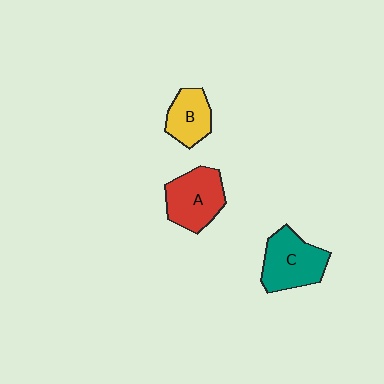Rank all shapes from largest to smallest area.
From largest to smallest: C (teal), A (red), B (yellow).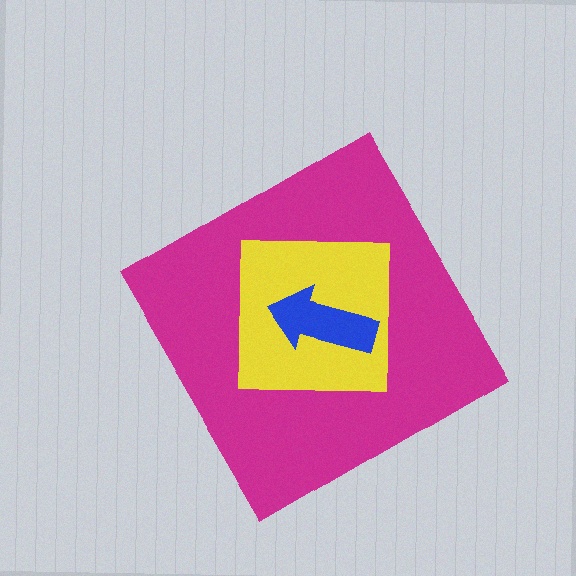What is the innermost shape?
The blue arrow.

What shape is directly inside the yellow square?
The blue arrow.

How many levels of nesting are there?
3.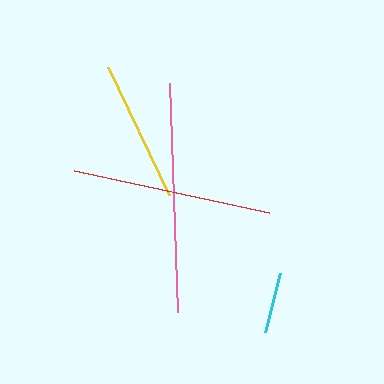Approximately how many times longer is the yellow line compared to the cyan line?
The yellow line is approximately 2.4 times the length of the cyan line.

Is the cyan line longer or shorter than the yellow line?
The yellow line is longer than the cyan line.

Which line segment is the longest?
The pink line is the longest at approximately 229 pixels.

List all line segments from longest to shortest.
From longest to shortest: pink, red, yellow, cyan.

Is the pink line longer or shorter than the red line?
The pink line is longer than the red line.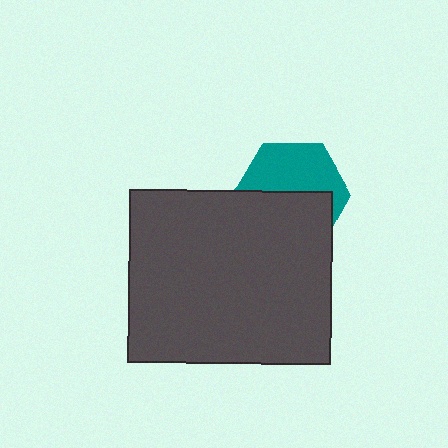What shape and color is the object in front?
The object in front is a dark gray rectangle.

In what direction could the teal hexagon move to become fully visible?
The teal hexagon could move up. That would shift it out from behind the dark gray rectangle entirely.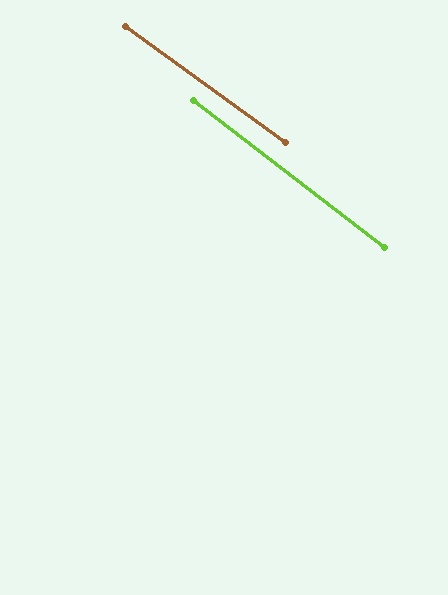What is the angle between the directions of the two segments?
Approximately 1 degree.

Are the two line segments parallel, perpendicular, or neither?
Parallel — their directions differ by only 1.5°.